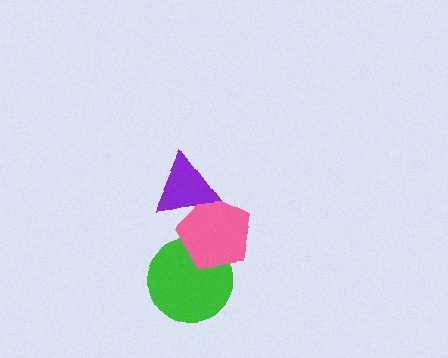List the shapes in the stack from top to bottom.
From top to bottom: the purple triangle, the pink pentagon, the green circle.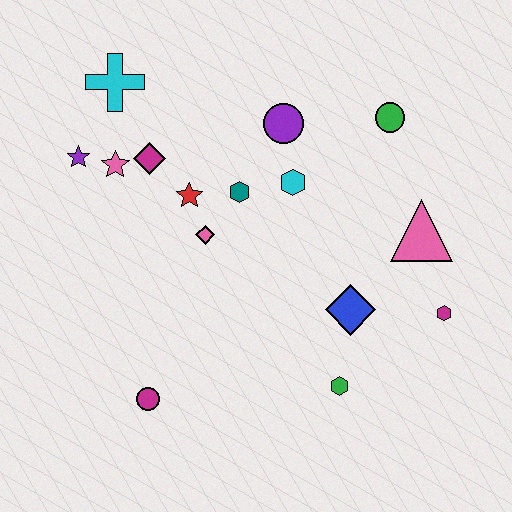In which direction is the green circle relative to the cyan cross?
The green circle is to the right of the cyan cross.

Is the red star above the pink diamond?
Yes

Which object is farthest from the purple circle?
The magenta circle is farthest from the purple circle.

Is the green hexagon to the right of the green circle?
No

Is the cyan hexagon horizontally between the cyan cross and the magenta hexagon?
Yes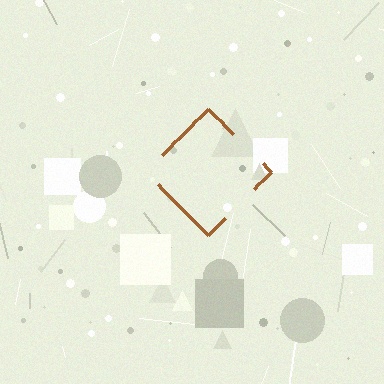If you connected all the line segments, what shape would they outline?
They would outline a diamond.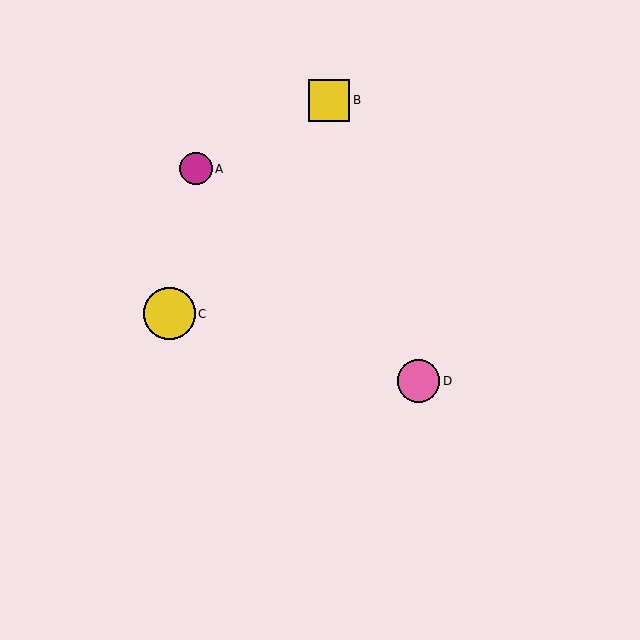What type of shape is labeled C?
Shape C is a yellow circle.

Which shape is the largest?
The yellow circle (labeled C) is the largest.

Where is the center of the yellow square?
The center of the yellow square is at (329, 100).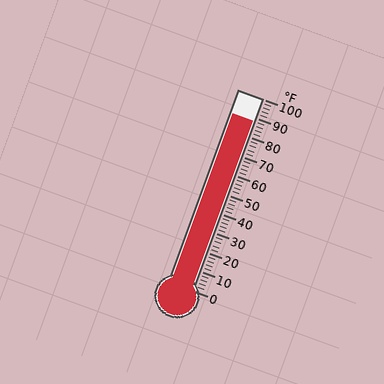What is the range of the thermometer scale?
The thermometer scale ranges from 0°F to 100°F.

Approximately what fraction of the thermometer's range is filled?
The thermometer is filled to approximately 90% of its range.